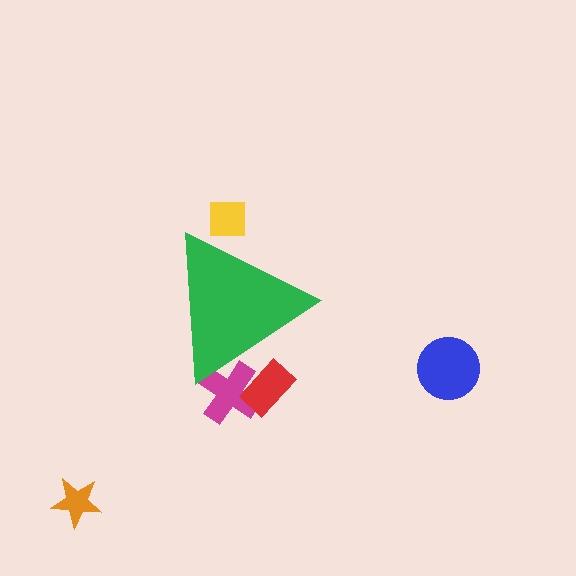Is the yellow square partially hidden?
Yes, the yellow square is partially hidden behind the green triangle.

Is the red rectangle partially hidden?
Yes, the red rectangle is partially hidden behind the green triangle.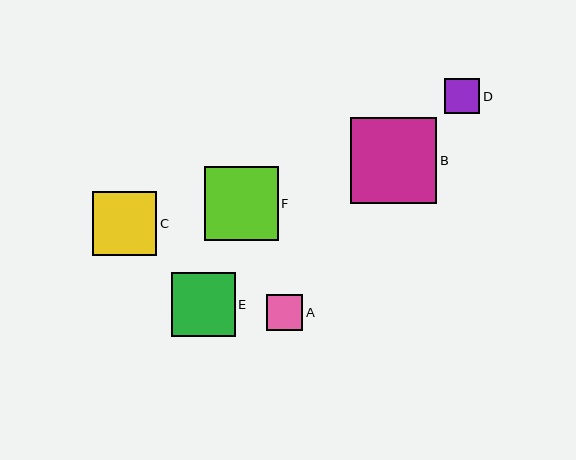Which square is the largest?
Square B is the largest with a size of approximately 86 pixels.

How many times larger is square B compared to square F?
Square B is approximately 1.2 times the size of square F.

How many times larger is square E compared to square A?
Square E is approximately 1.7 times the size of square A.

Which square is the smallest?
Square D is the smallest with a size of approximately 35 pixels.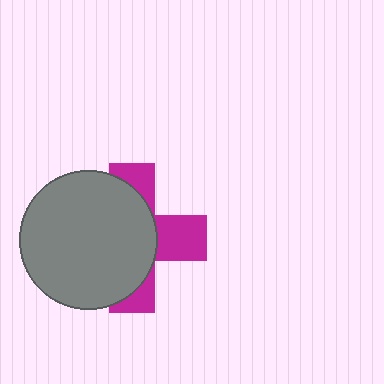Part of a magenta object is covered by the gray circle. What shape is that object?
It is a cross.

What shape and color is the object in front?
The object in front is a gray circle.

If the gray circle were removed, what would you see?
You would see the complete magenta cross.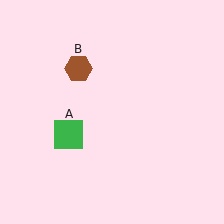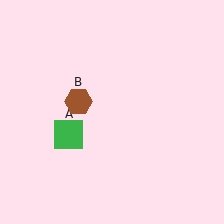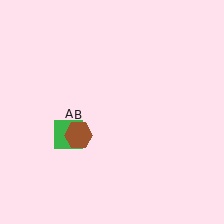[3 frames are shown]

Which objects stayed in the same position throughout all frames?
Green square (object A) remained stationary.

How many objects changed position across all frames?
1 object changed position: brown hexagon (object B).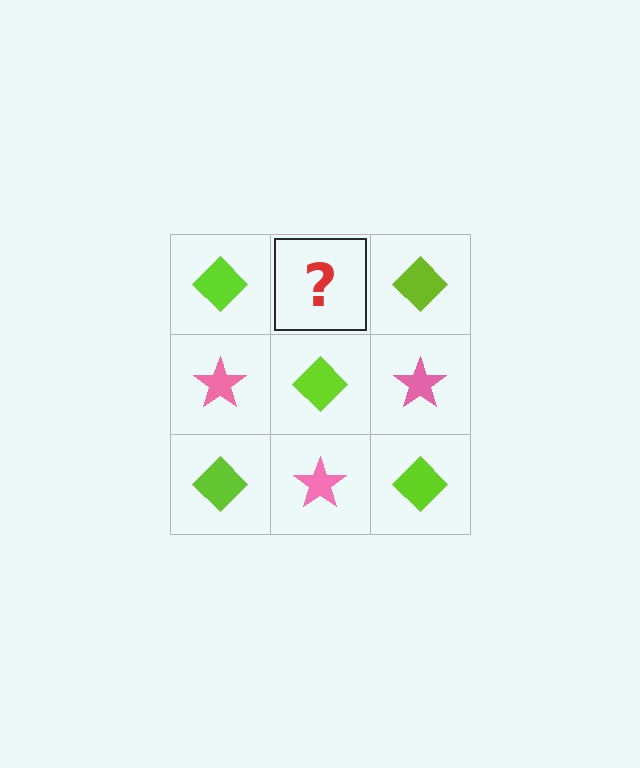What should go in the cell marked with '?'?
The missing cell should contain a pink star.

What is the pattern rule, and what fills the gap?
The rule is that it alternates lime diamond and pink star in a checkerboard pattern. The gap should be filled with a pink star.